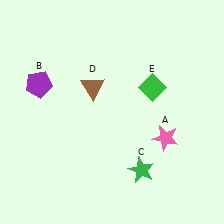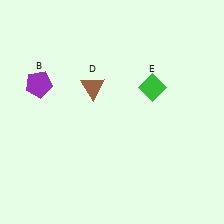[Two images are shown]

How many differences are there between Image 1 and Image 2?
There are 2 differences between the two images.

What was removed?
The green star (C), the pink star (A) were removed in Image 2.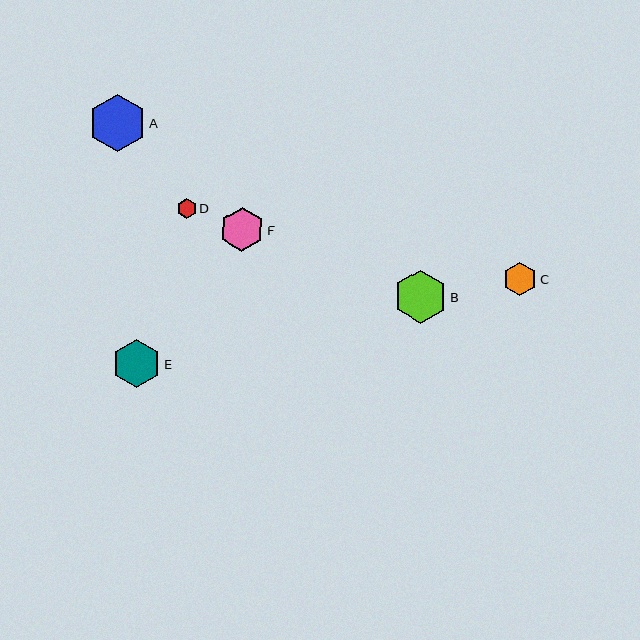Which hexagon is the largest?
Hexagon A is the largest with a size of approximately 58 pixels.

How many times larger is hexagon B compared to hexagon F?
Hexagon B is approximately 1.2 times the size of hexagon F.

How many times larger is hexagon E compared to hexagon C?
Hexagon E is approximately 1.4 times the size of hexagon C.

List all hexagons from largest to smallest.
From largest to smallest: A, B, E, F, C, D.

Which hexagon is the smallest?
Hexagon D is the smallest with a size of approximately 19 pixels.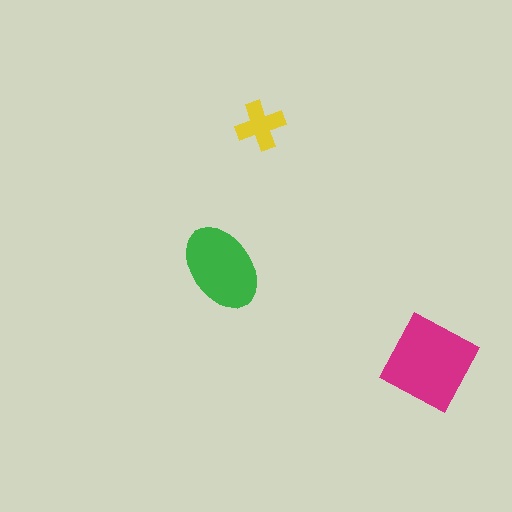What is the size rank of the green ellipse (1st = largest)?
2nd.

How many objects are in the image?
There are 3 objects in the image.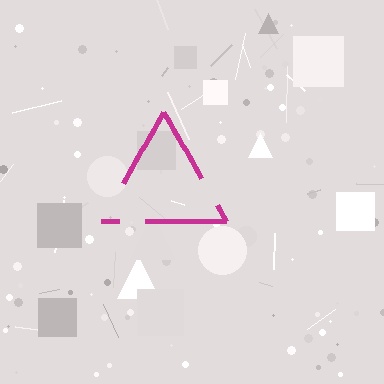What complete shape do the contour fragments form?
The contour fragments form a triangle.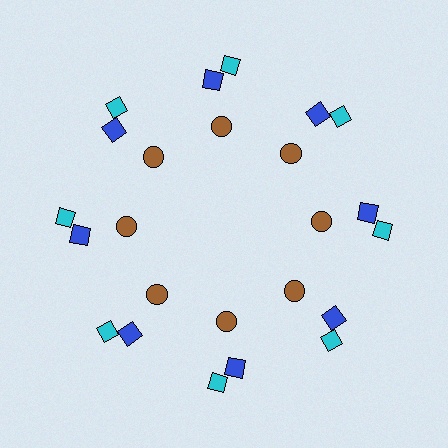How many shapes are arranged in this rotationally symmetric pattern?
There are 24 shapes, arranged in 8 groups of 3.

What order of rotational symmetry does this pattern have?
This pattern has 8-fold rotational symmetry.